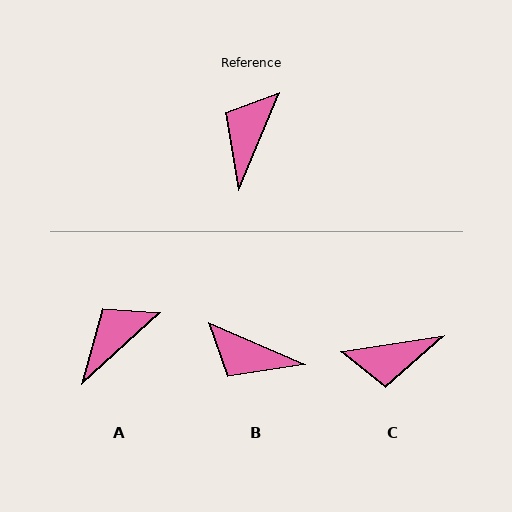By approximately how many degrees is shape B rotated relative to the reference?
Approximately 89 degrees counter-clockwise.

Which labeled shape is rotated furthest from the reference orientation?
C, about 121 degrees away.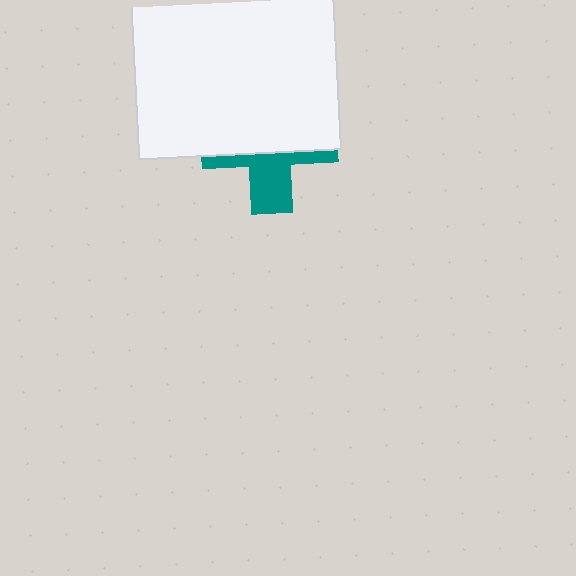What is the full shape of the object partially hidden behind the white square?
The partially hidden object is a teal cross.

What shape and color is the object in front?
The object in front is a white square.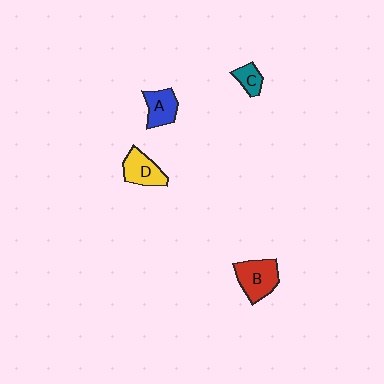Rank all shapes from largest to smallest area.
From largest to smallest: B (red), D (yellow), A (blue), C (teal).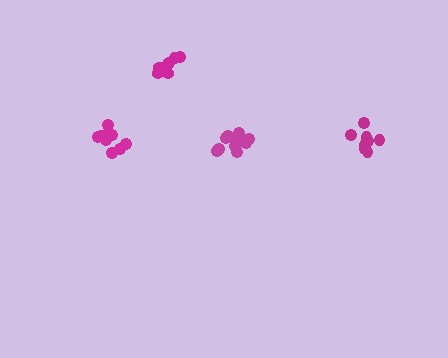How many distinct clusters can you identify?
There are 4 distinct clusters.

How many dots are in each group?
Group 1: 11 dots, Group 2: 9 dots, Group 3: 9 dots, Group 4: 9 dots (38 total).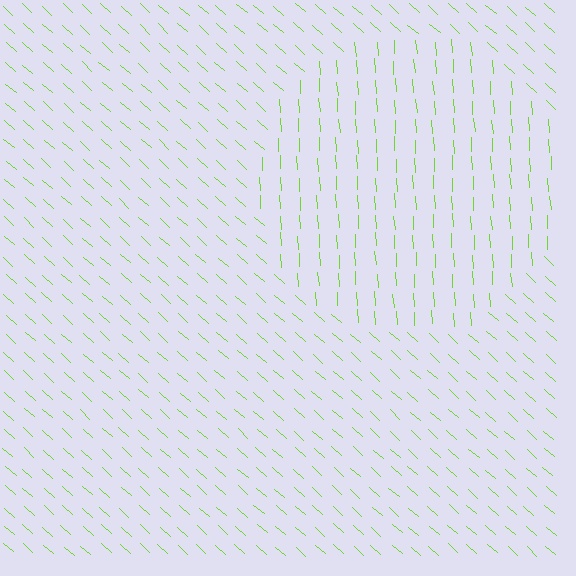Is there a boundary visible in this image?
Yes, there is a texture boundary formed by a change in line orientation.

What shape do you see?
I see a circle.